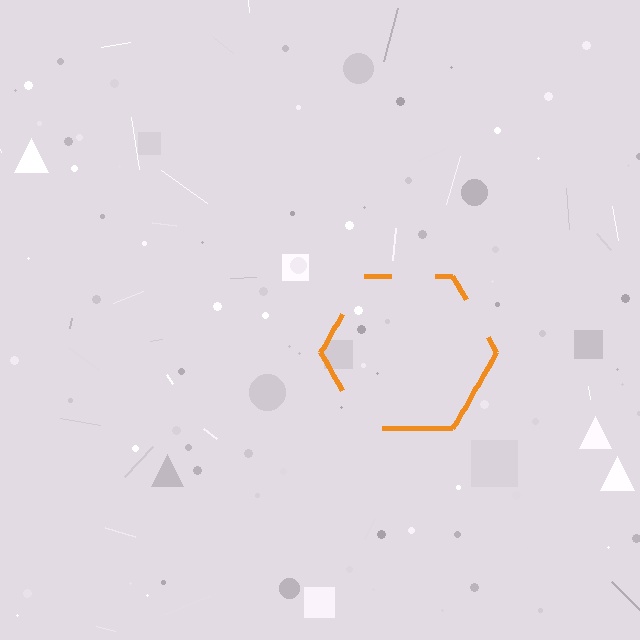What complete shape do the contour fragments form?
The contour fragments form a hexagon.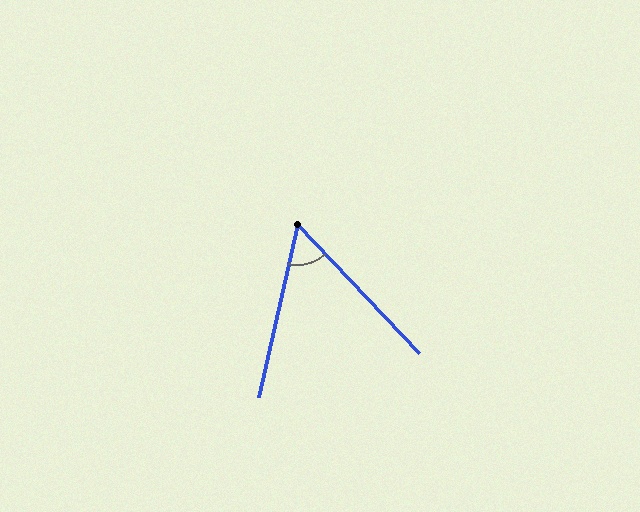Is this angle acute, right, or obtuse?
It is acute.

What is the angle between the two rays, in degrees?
Approximately 56 degrees.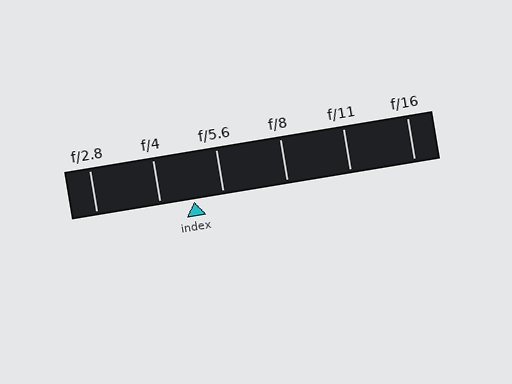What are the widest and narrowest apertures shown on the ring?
The widest aperture shown is f/2.8 and the narrowest is f/16.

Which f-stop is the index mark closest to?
The index mark is closest to f/5.6.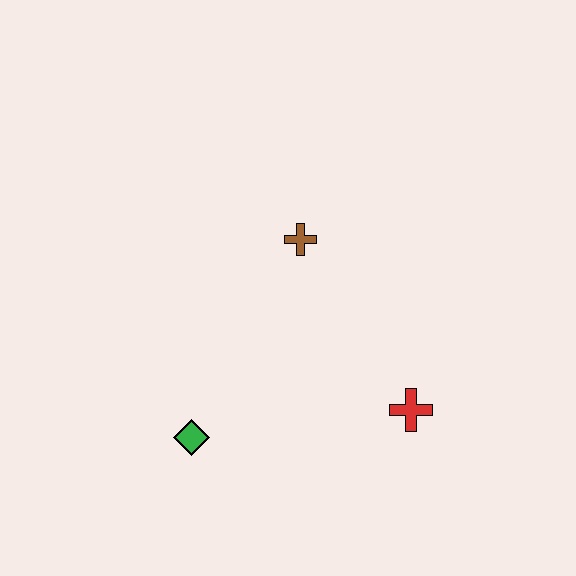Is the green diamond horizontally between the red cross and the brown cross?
No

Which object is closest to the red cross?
The brown cross is closest to the red cross.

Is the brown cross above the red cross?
Yes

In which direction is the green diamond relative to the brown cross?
The green diamond is below the brown cross.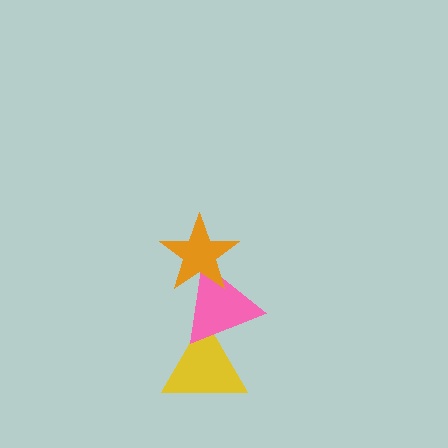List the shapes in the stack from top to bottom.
From top to bottom: the orange star, the pink triangle, the yellow triangle.